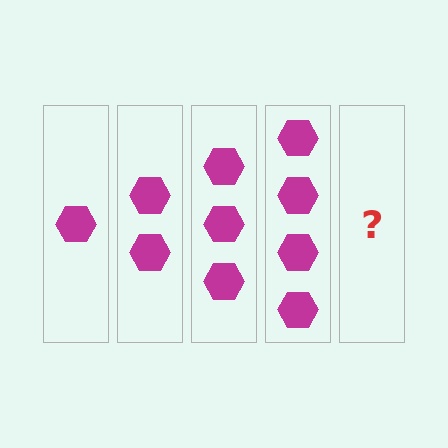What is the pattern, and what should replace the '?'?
The pattern is that each step adds one more hexagon. The '?' should be 5 hexagons.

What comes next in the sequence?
The next element should be 5 hexagons.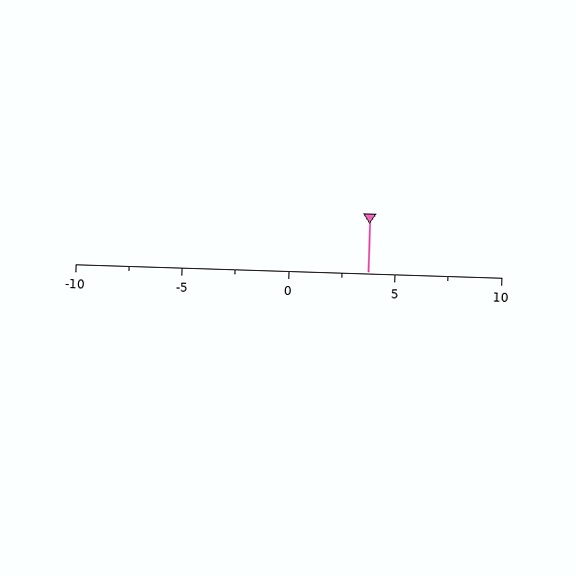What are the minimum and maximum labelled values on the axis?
The axis runs from -10 to 10.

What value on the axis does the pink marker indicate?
The marker indicates approximately 3.8.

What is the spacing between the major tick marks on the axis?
The major ticks are spaced 5 apart.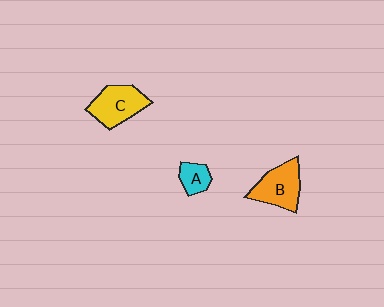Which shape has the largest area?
Shape C (yellow).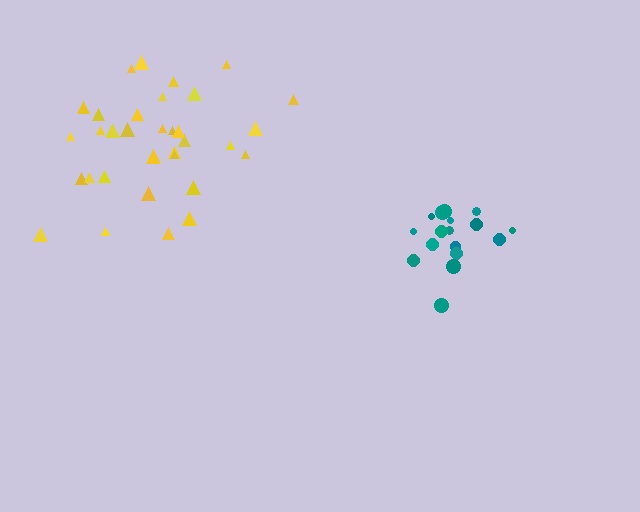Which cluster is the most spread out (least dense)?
Yellow.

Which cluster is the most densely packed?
Teal.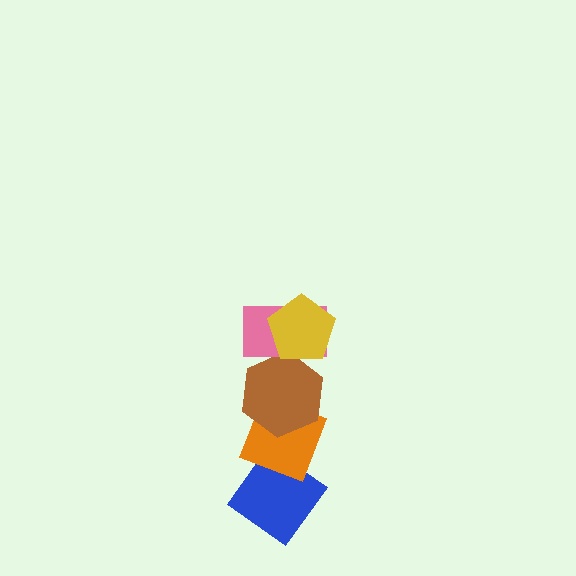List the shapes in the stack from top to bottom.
From top to bottom: the yellow pentagon, the pink rectangle, the brown hexagon, the orange diamond, the blue diamond.